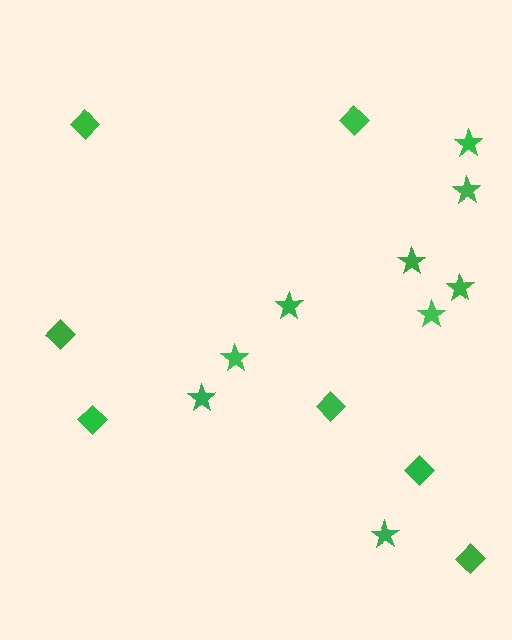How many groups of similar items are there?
There are 2 groups: one group of diamonds (7) and one group of stars (9).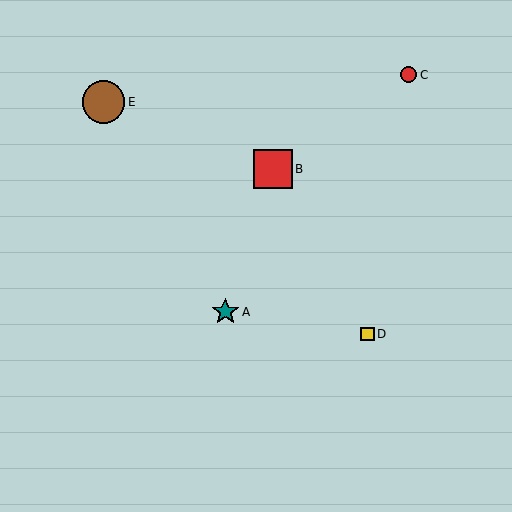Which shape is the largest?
The brown circle (labeled E) is the largest.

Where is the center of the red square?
The center of the red square is at (273, 169).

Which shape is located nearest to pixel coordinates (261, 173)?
The red square (labeled B) at (273, 169) is nearest to that location.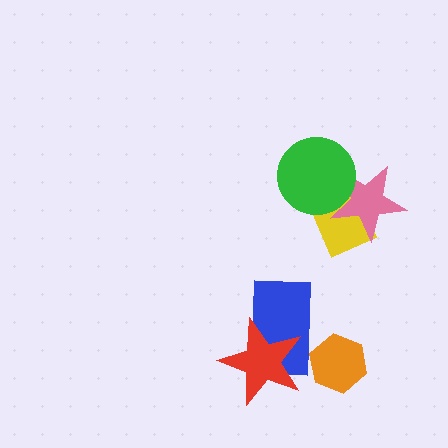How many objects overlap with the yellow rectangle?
2 objects overlap with the yellow rectangle.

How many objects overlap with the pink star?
2 objects overlap with the pink star.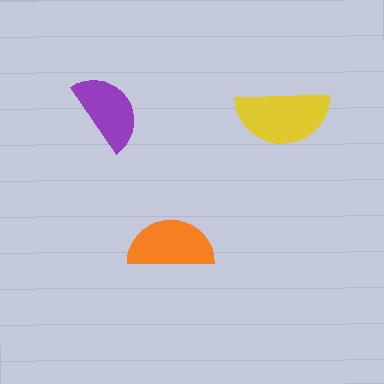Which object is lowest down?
The orange semicircle is bottommost.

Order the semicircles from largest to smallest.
the yellow one, the orange one, the purple one.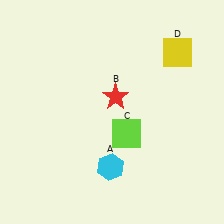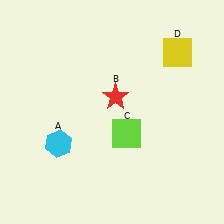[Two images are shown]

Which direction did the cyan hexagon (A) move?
The cyan hexagon (A) moved left.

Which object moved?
The cyan hexagon (A) moved left.